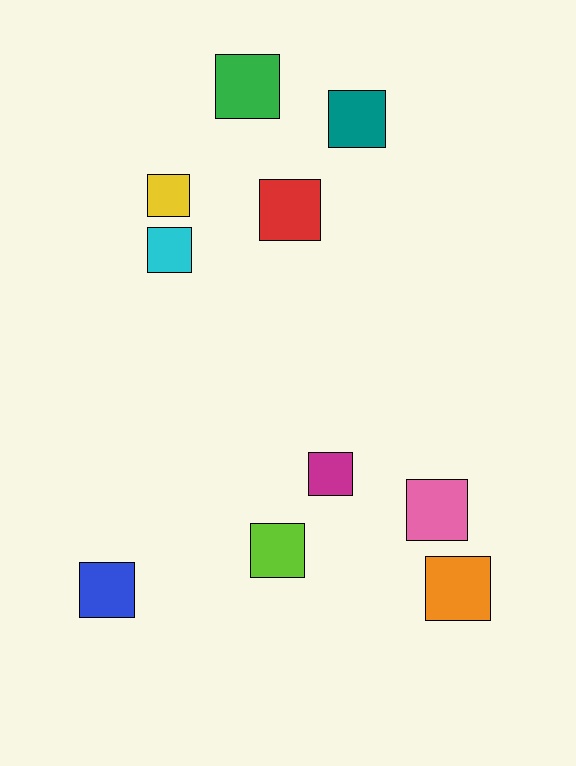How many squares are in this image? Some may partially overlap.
There are 10 squares.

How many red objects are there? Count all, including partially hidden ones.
There is 1 red object.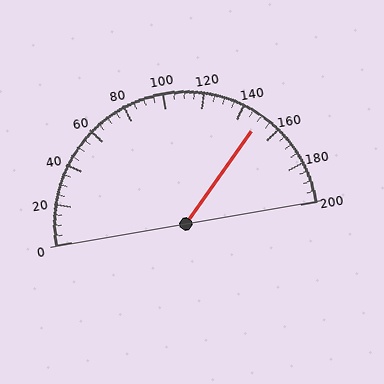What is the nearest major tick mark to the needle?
The nearest major tick mark is 160.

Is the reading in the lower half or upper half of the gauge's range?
The reading is in the upper half of the range (0 to 200).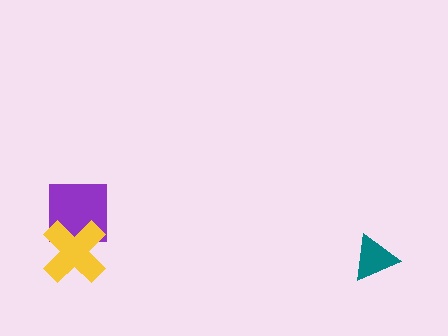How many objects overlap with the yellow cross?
1 object overlaps with the yellow cross.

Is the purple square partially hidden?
Yes, it is partially covered by another shape.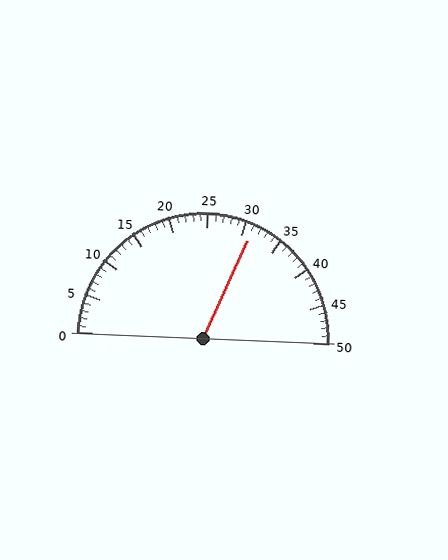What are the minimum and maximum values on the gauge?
The gauge ranges from 0 to 50.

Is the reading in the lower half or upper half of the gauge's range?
The reading is in the upper half of the range (0 to 50).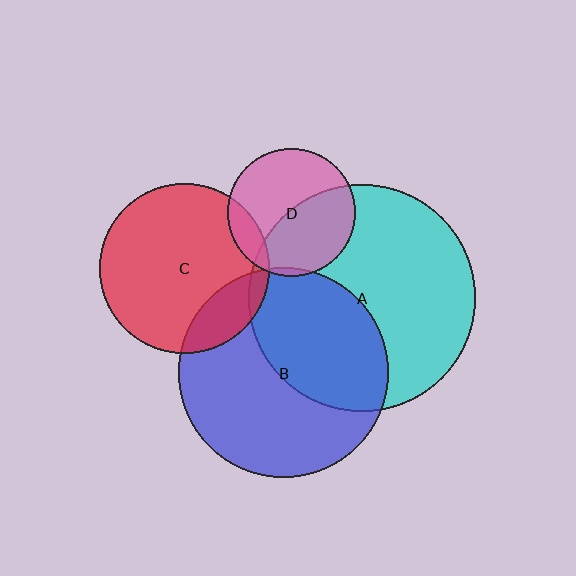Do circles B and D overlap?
Yes.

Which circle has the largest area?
Circle A (cyan).